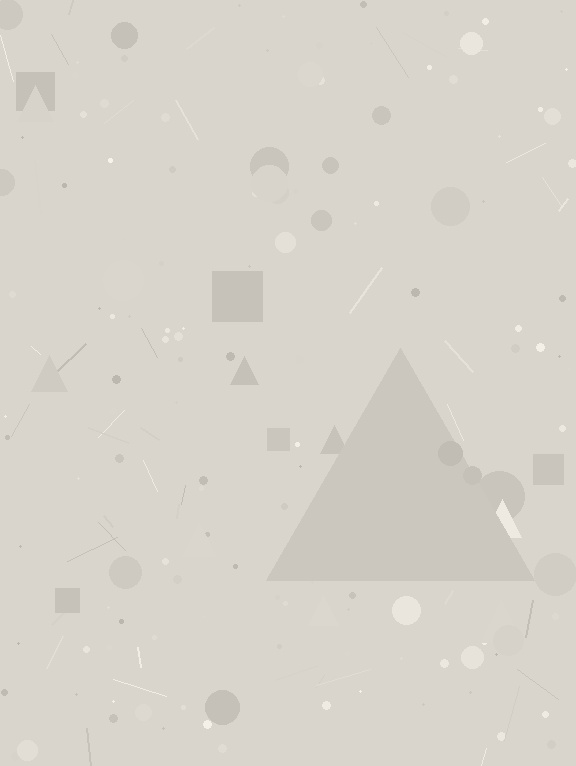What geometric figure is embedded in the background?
A triangle is embedded in the background.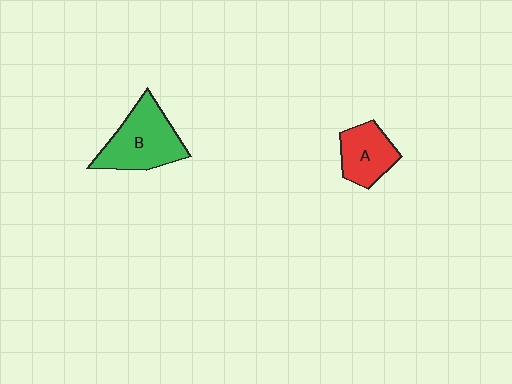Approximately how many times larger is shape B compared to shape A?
Approximately 1.5 times.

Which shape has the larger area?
Shape B (green).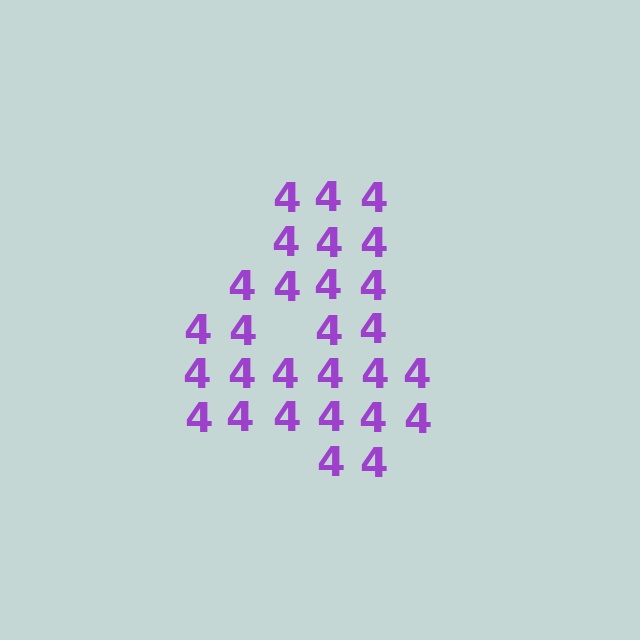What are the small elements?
The small elements are digit 4's.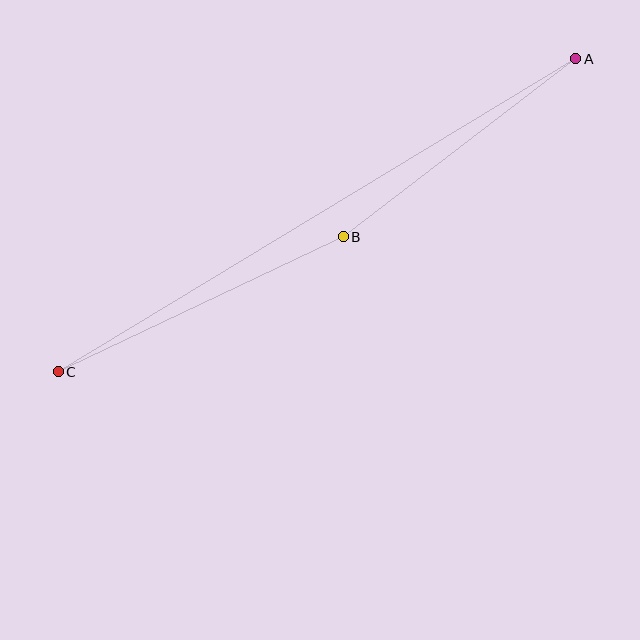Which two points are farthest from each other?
Points A and C are farthest from each other.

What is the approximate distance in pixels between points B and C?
The distance between B and C is approximately 315 pixels.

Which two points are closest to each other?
Points A and B are closest to each other.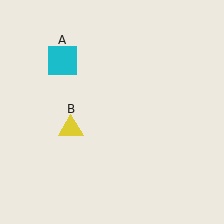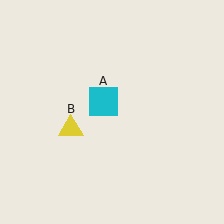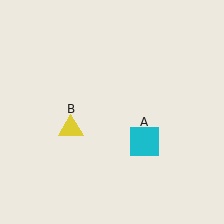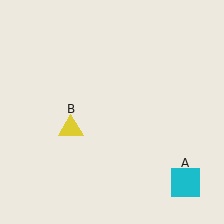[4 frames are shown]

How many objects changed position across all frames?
1 object changed position: cyan square (object A).